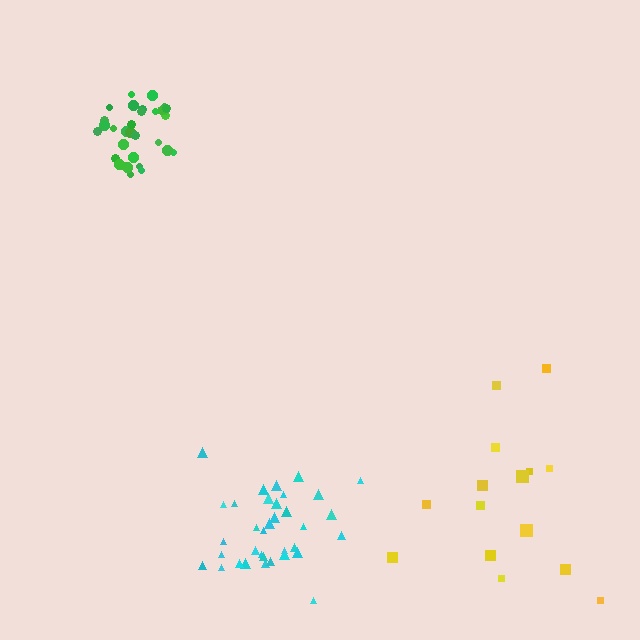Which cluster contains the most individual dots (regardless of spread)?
Cyan (35).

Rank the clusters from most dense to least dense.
green, cyan, yellow.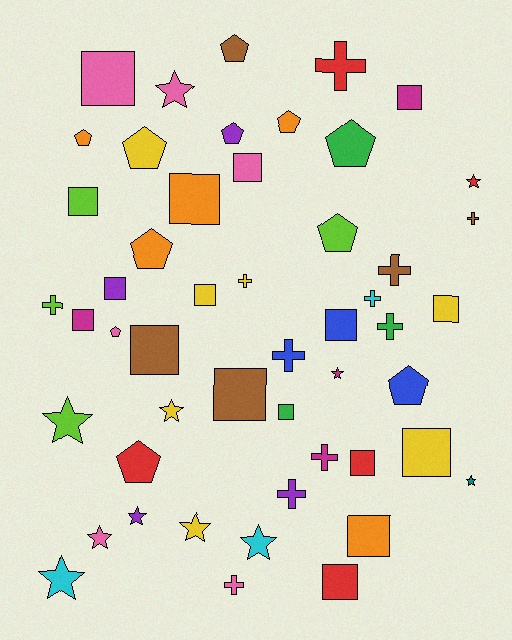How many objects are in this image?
There are 50 objects.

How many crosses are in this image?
There are 11 crosses.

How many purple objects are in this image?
There are 4 purple objects.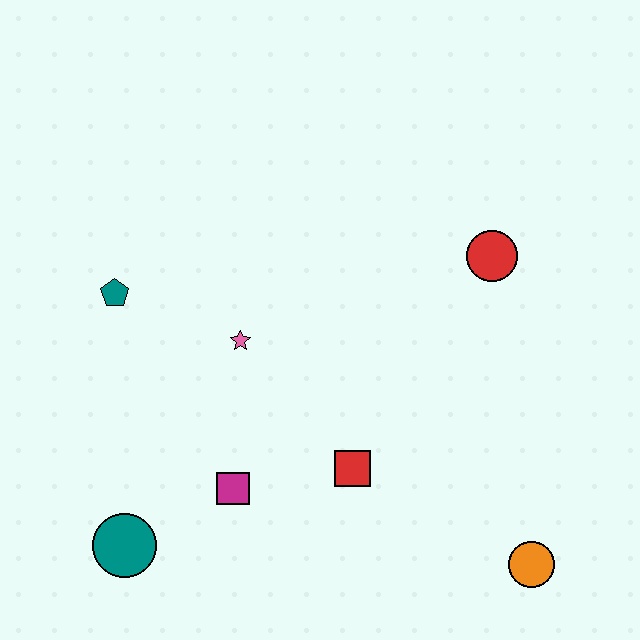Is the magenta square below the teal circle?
No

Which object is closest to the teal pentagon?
The pink star is closest to the teal pentagon.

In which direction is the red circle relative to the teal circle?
The red circle is to the right of the teal circle.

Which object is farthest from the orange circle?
The teal pentagon is farthest from the orange circle.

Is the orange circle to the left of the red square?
No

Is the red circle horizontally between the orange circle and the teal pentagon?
Yes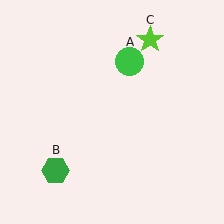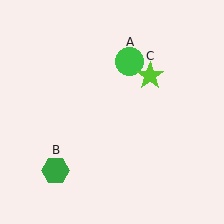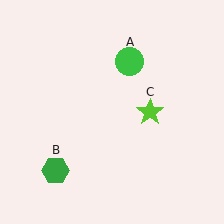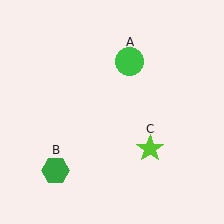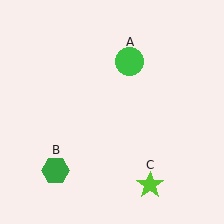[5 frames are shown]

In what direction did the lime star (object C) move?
The lime star (object C) moved down.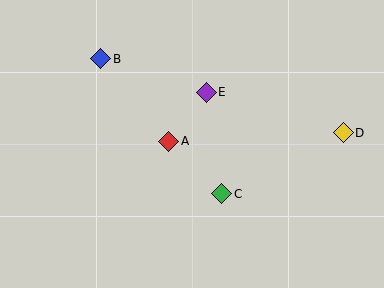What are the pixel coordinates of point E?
Point E is at (206, 92).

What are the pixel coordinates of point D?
Point D is at (343, 133).